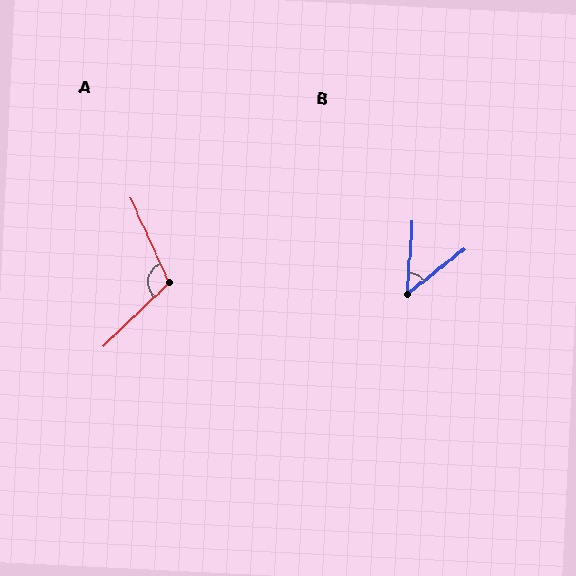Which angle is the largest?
A, at approximately 109 degrees.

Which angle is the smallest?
B, at approximately 48 degrees.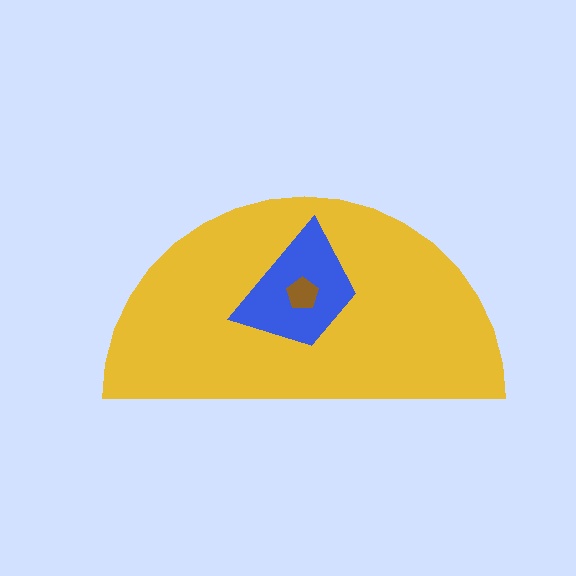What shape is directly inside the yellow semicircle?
The blue trapezoid.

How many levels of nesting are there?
3.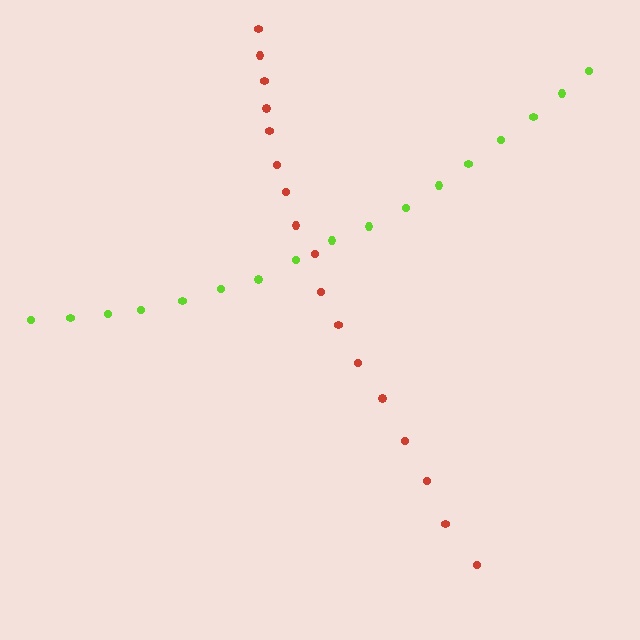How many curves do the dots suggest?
There are 2 distinct paths.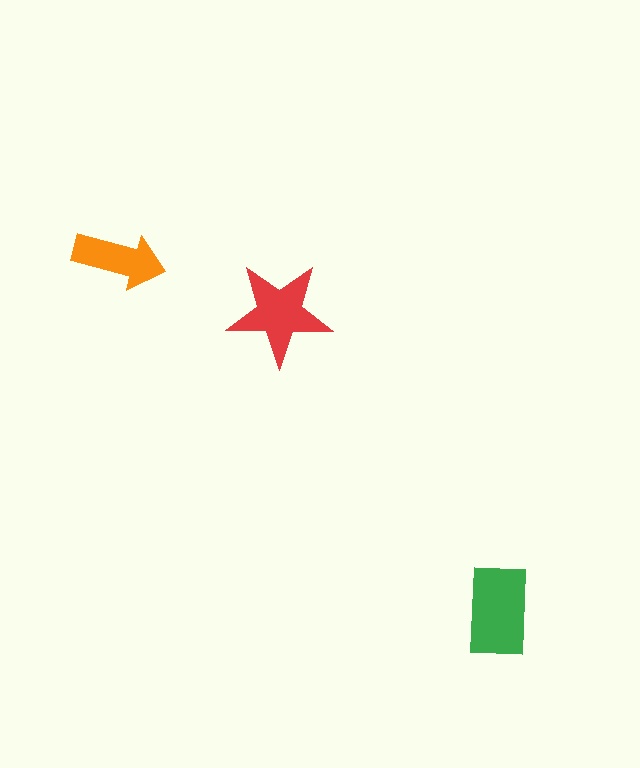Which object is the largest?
The green rectangle.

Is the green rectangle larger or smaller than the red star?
Larger.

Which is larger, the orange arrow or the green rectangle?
The green rectangle.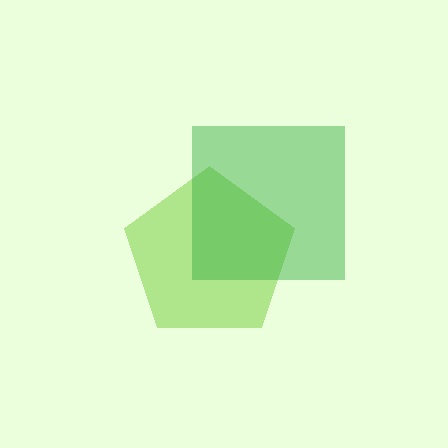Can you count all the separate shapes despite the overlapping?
Yes, there are 2 separate shapes.